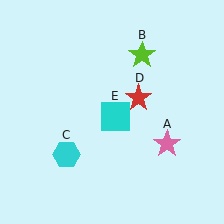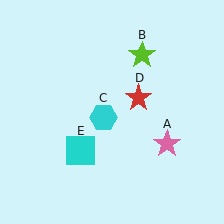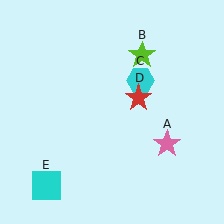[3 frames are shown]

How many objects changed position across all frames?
2 objects changed position: cyan hexagon (object C), cyan square (object E).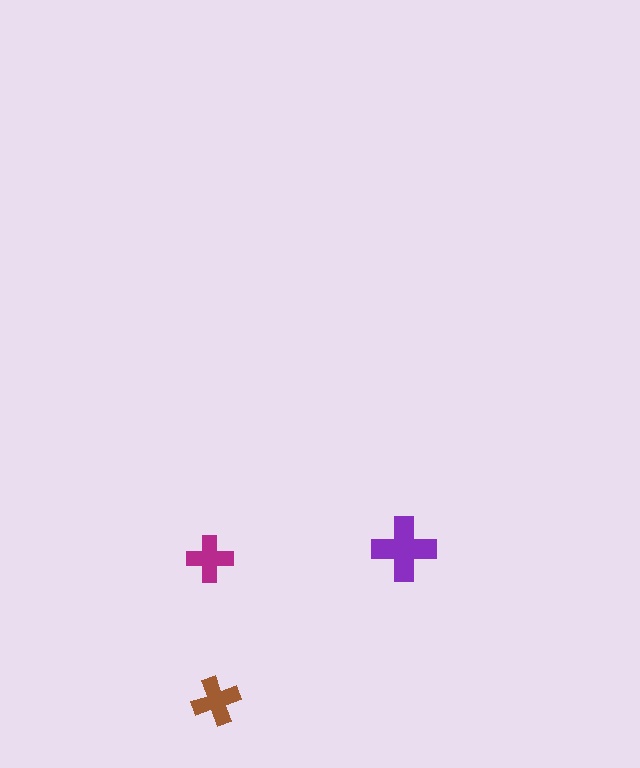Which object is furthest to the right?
The purple cross is rightmost.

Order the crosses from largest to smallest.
the purple one, the brown one, the magenta one.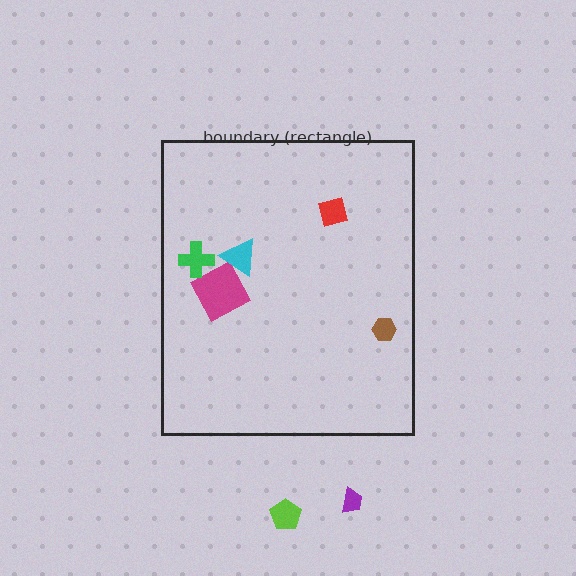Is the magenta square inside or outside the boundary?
Inside.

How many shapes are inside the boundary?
5 inside, 2 outside.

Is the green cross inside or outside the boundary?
Inside.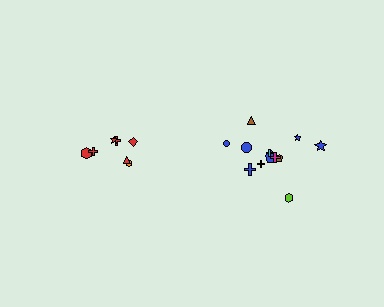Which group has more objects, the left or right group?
The right group.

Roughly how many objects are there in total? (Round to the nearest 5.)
Roughly 20 objects in total.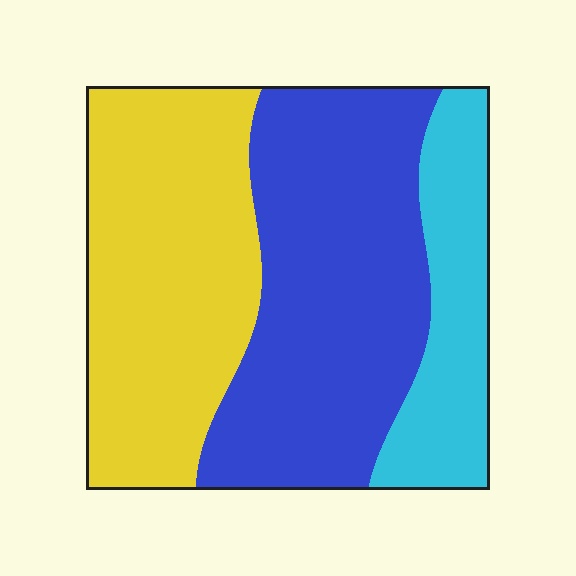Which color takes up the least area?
Cyan, at roughly 20%.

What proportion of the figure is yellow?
Yellow takes up between a third and a half of the figure.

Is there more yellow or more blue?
Blue.